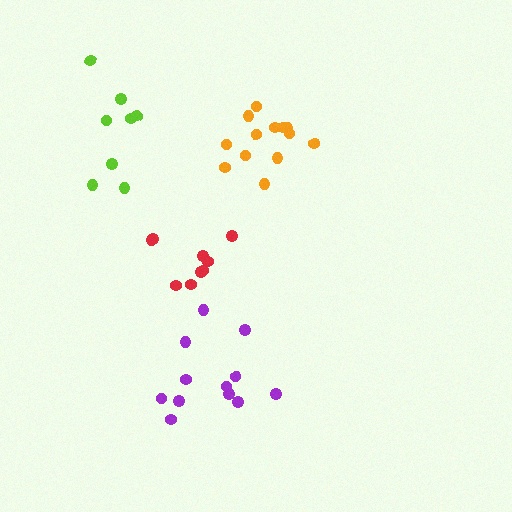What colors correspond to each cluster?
The clusters are colored: orange, lime, red, purple.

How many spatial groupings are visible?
There are 4 spatial groupings.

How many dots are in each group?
Group 1: 13 dots, Group 2: 8 dots, Group 3: 9 dots, Group 4: 12 dots (42 total).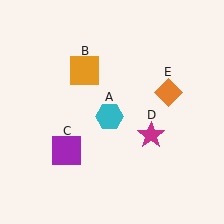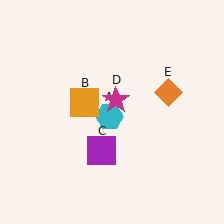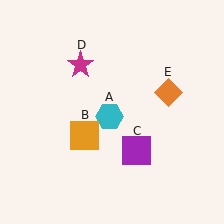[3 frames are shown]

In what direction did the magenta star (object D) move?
The magenta star (object D) moved up and to the left.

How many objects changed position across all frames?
3 objects changed position: orange square (object B), purple square (object C), magenta star (object D).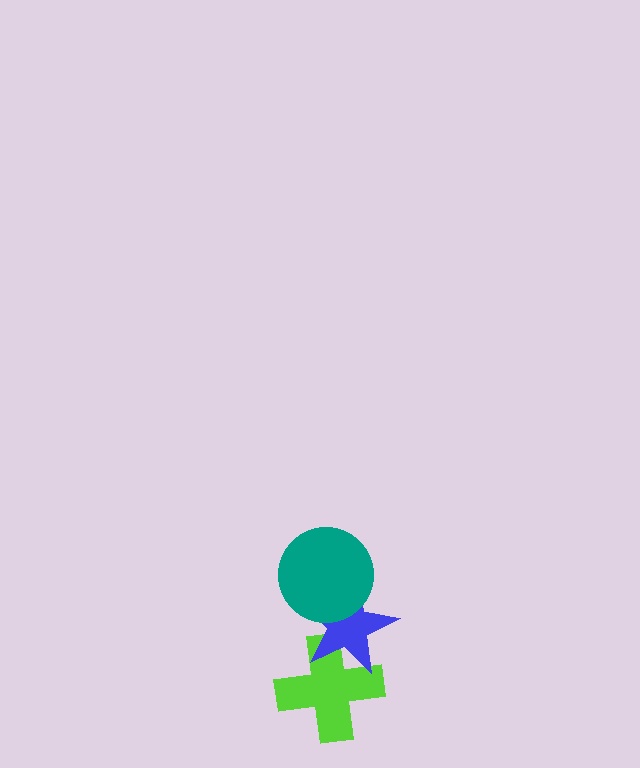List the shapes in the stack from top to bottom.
From top to bottom: the teal circle, the blue star, the lime cross.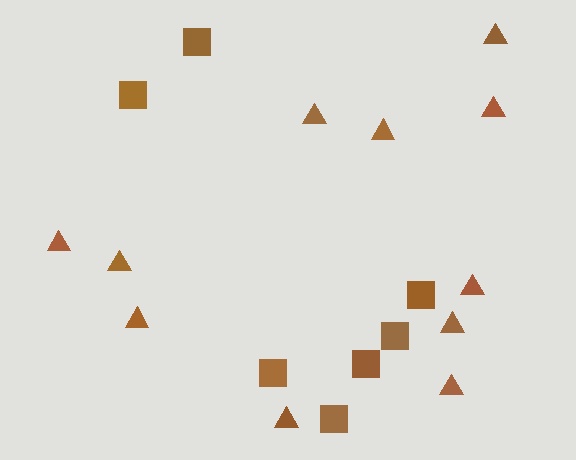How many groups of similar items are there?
There are 2 groups: one group of triangles (11) and one group of squares (7).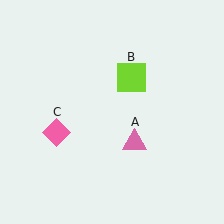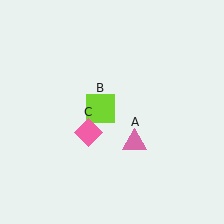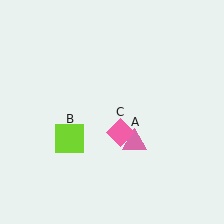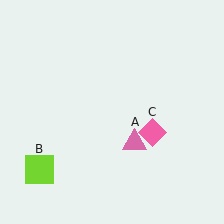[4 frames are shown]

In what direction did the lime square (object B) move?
The lime square (object B) moved down and to the left.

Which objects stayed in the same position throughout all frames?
Pink triangle (object A) remained stationary.